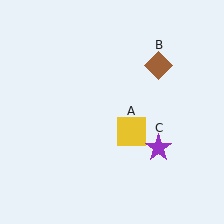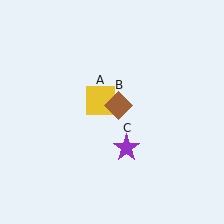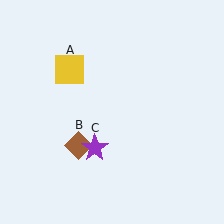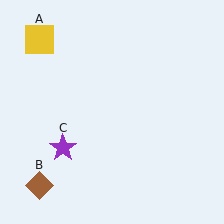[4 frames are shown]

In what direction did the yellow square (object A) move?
The yellow square (object A) moved up and to the left.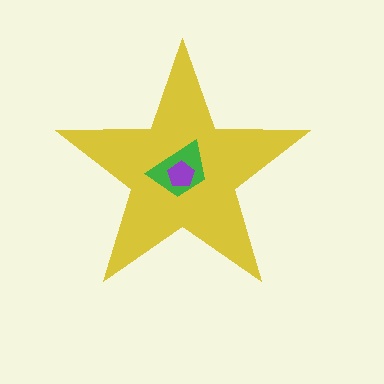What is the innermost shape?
The purple pentagon.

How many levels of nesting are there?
3.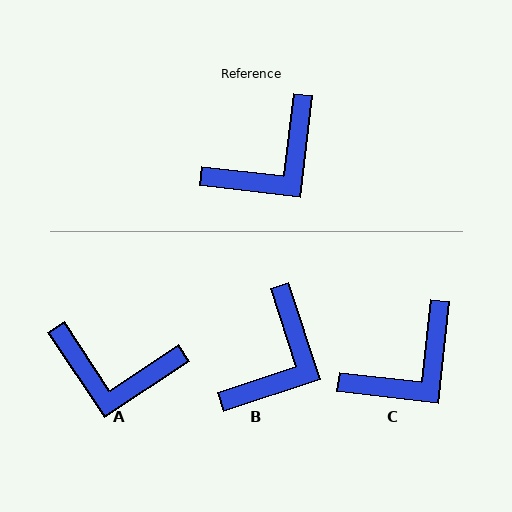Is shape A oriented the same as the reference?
No, it is off by about 50 degrees.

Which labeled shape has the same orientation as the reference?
C.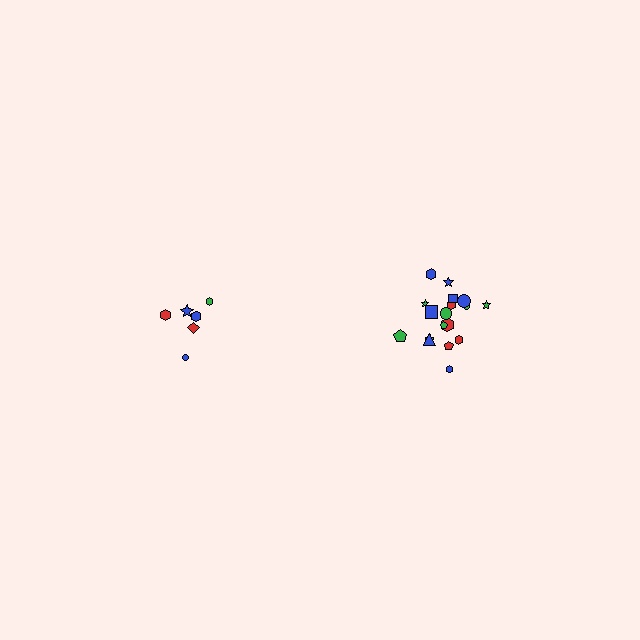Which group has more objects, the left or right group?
The right group.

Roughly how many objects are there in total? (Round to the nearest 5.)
Roughly 25 objects in total.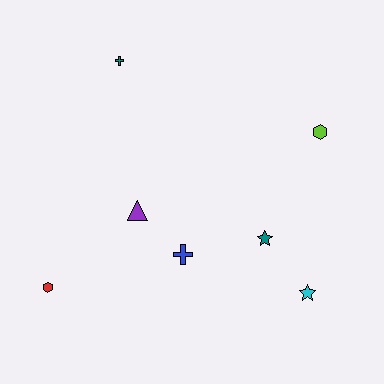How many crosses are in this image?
There are 2 crosses.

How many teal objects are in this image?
There are 2 teal objects.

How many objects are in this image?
There are 7 objects.